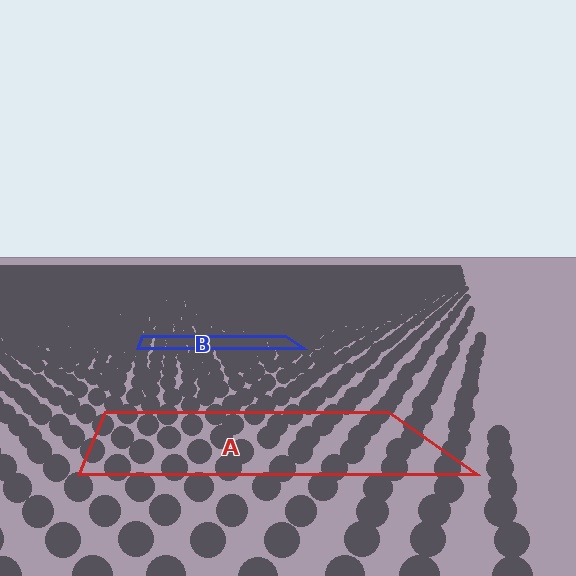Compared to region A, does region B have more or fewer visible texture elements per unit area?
Region B has more texture elements per unit area — they are packed more densely because it is farther away.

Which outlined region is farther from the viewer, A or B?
Region B is farther from the viewer — the texture elements inside it appear smaller and more densely packed.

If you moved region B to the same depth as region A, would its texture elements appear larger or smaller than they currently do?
They would appear larger. At a closer depth, the same texture elements are projected at a bigger on-screen size.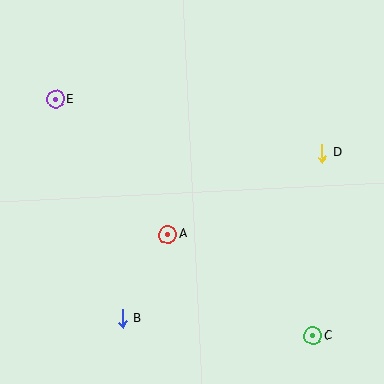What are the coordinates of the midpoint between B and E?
The midpoint between B and E is at (89, 209).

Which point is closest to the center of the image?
Point A at (168, 234) is closest to the center.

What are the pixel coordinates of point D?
Point D is at (322, 153).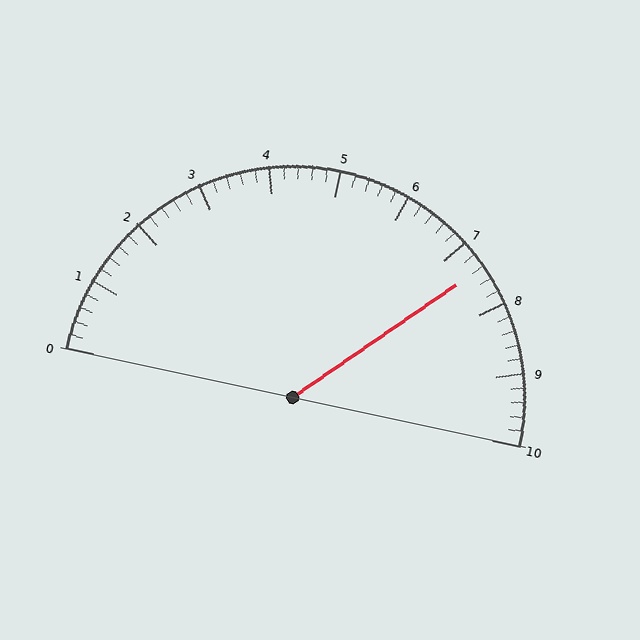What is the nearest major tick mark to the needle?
The nearest major tick mark is 7.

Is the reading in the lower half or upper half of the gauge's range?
The reading is in the upper half of the range (0 to 10).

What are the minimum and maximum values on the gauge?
The gauge ranges from 0 to 10.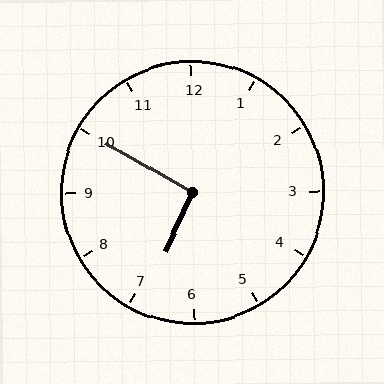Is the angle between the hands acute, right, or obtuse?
It is right.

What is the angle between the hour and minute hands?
Approximately 95 degrees.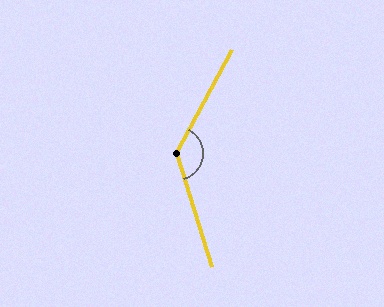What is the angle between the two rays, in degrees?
Approximately 135 degrees.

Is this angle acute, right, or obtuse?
It is obtuse.